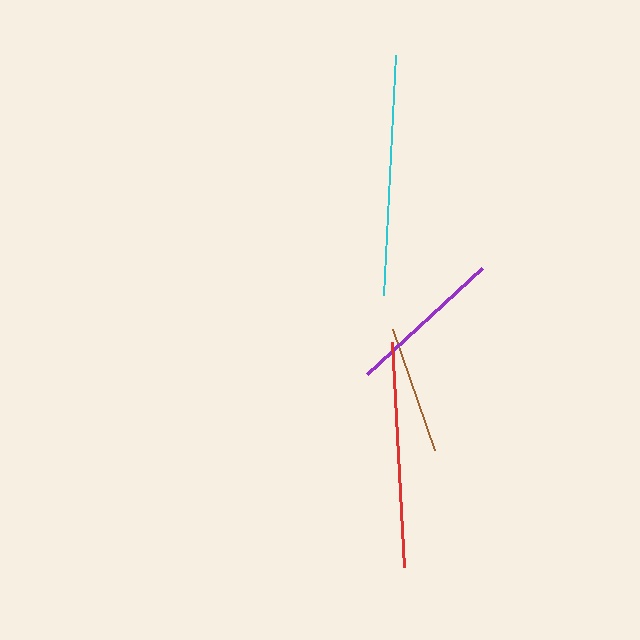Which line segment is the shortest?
The brown line is the shortest at approximately 129 pixels.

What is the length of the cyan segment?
The cyan segment is approximately 240 pixels long.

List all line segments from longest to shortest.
From longest to shortest: cyan, red, purple, brown.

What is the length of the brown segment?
The brown segment is approximately 129 pixels long.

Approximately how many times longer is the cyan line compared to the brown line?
The cyan line is approximately 1.9 times the length of the brown line.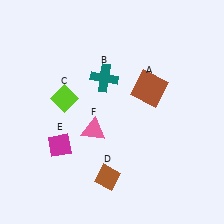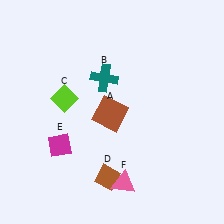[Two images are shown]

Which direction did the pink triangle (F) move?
The pink triangle (F) moved down.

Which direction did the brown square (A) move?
The brown square (A) moved left.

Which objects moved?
The objects that moved are: the brown square (A), the pink triangle (F).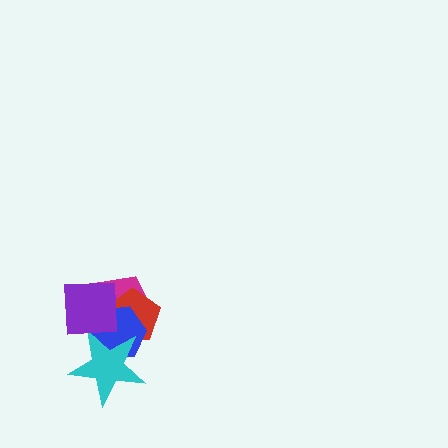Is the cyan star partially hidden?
Yes, it is partially covered by another shape.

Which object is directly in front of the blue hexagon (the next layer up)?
The cyan star is directly in front of the blue hexagon.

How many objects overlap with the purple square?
4 objects overlap with the purple square.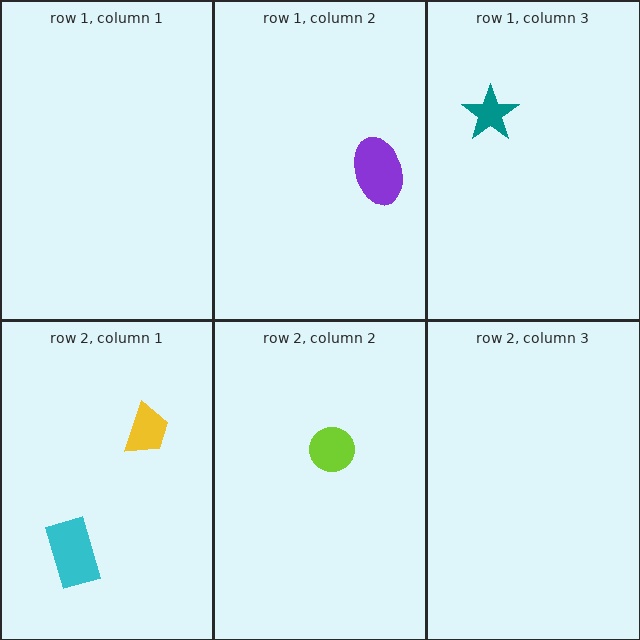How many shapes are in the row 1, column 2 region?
1.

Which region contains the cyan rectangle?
The row 2, column 1 region.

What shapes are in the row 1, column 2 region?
The purple ellipse.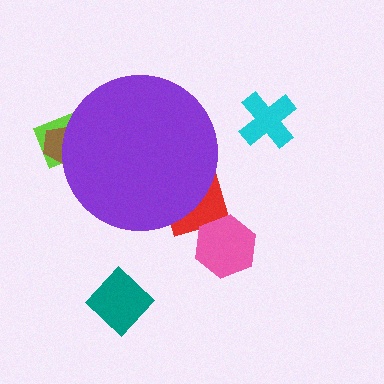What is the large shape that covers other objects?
A purple circle.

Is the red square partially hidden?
Yes, the red square is partially hidden behind the purple circle.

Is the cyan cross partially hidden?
No, the cyan cross is fully visible.